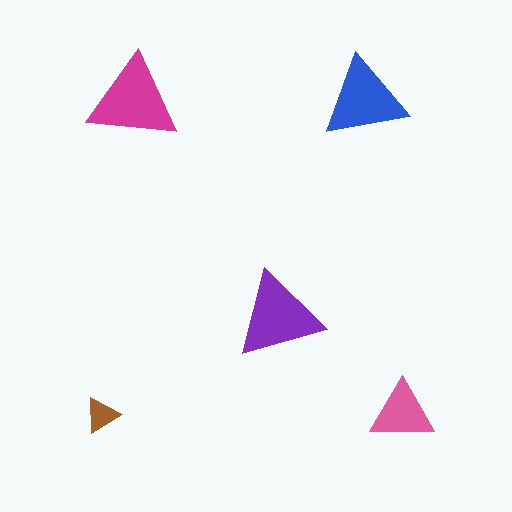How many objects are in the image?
There are 5 objects in the image.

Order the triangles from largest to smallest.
the magenta one, the purple one, the blue one, the pink one, the brown one.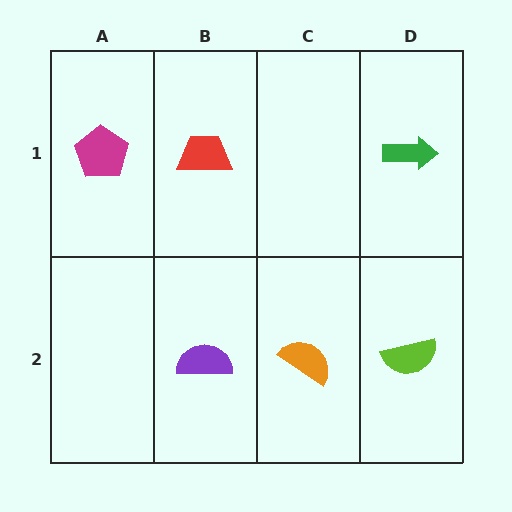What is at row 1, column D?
A green arrow.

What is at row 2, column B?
A purple semicircle.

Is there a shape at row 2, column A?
No, that cell is empty.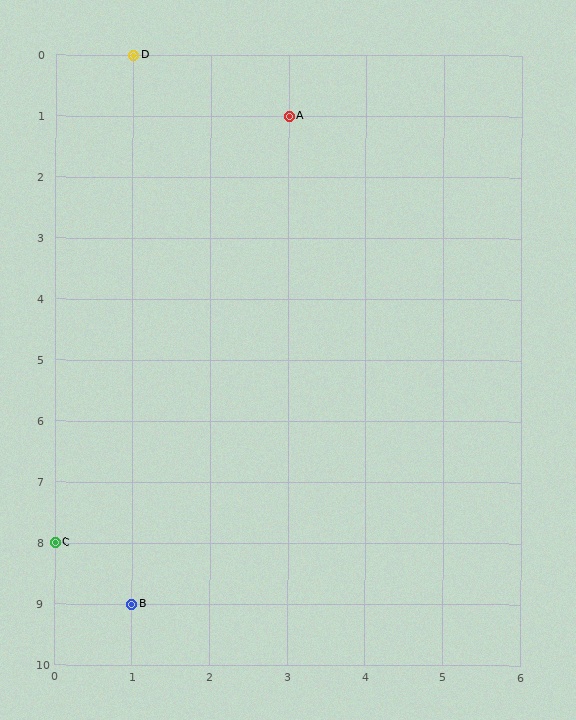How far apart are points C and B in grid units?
Points C and B are 1 column and 1 row apart (about 1.4 grid units diagonally).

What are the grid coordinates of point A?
Point A is at grid coordinates (3, 1).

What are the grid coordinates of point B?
Point B is at grid coordinates (1, 9).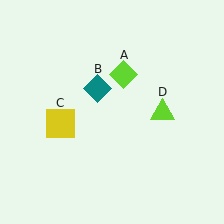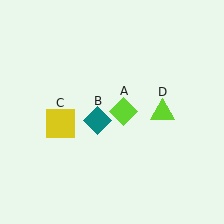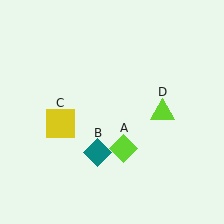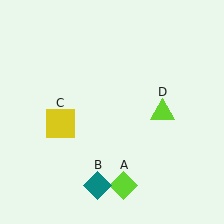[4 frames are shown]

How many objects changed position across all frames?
2 objects changed position: lime diamond (object A), teal diamond (object B).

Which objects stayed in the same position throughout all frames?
Yellow square (object C) and lime triangle (object D) remained stationary.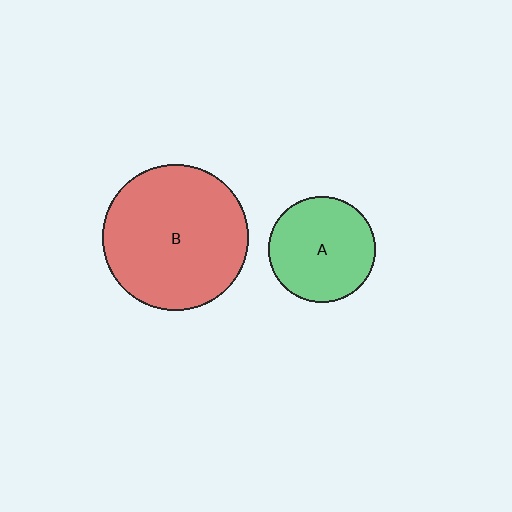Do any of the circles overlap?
No, none of the circles overlap.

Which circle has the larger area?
Circle B (red).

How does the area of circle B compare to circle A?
Approximately 1.9 times.